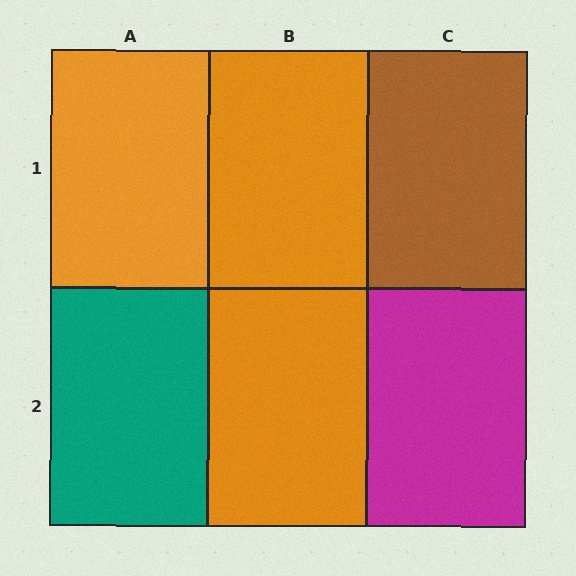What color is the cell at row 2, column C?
Magenta.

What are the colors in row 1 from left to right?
Orange, orange, brown.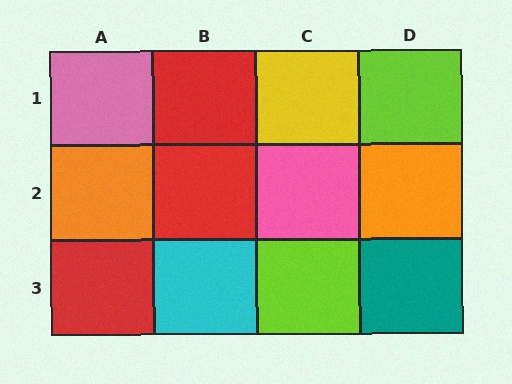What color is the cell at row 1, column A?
Pink.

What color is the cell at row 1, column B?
Red.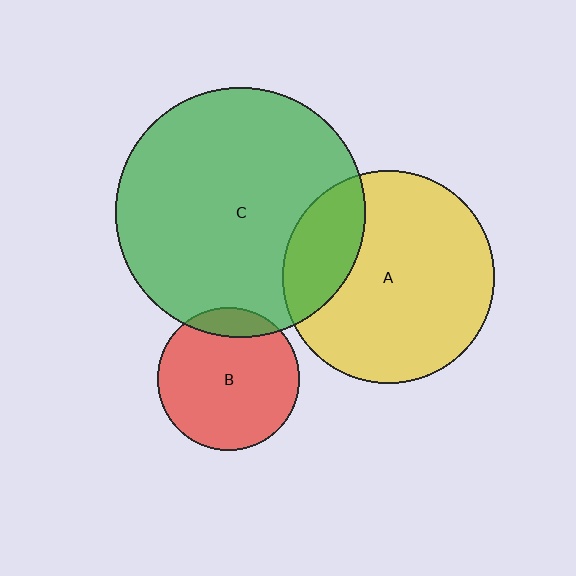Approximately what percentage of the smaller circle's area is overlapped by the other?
Approximately 10%.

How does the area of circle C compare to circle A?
Approximately 1.4 times.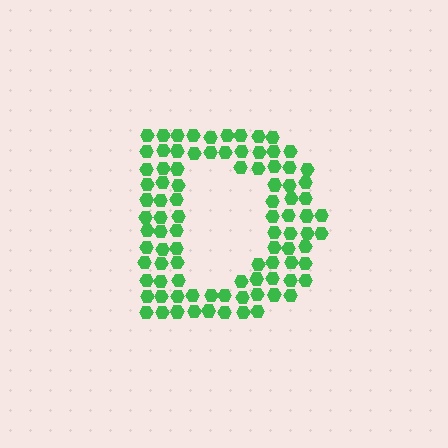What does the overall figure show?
The overall figure shows the letter D.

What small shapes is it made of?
It is made of small hexagons.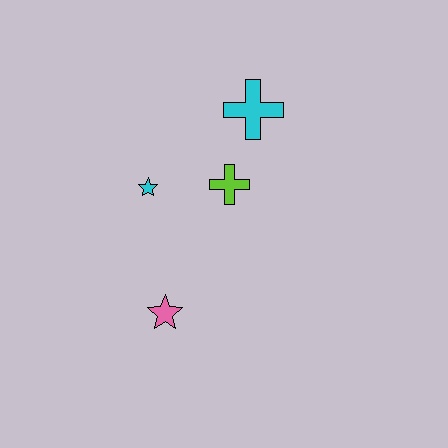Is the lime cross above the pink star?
Yes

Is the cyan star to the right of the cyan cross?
No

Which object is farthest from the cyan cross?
The pink star is farthest from the cyan cross.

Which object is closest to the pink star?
The cyan star is closest to the pink star.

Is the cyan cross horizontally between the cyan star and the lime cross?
No